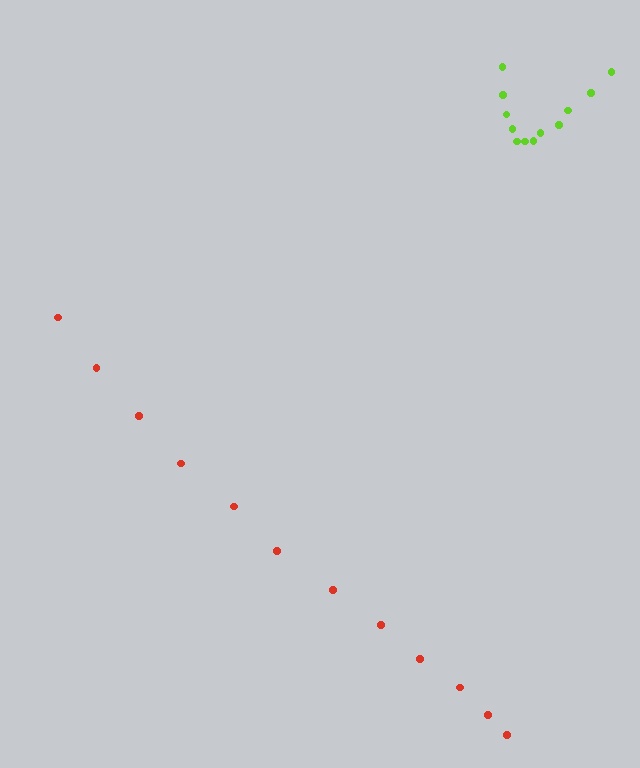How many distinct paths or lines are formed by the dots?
There are 2 distinct paths.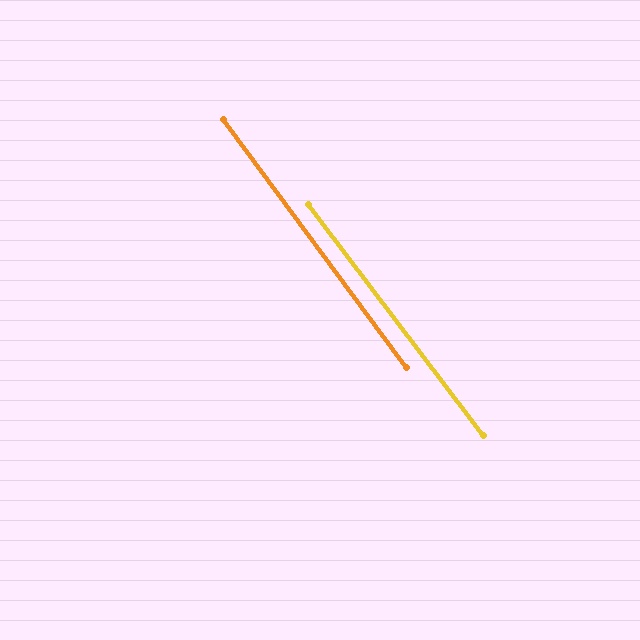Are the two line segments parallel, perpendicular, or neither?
Parallel — their directions differ by only 0.7°.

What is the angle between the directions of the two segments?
Approximately 1 degree.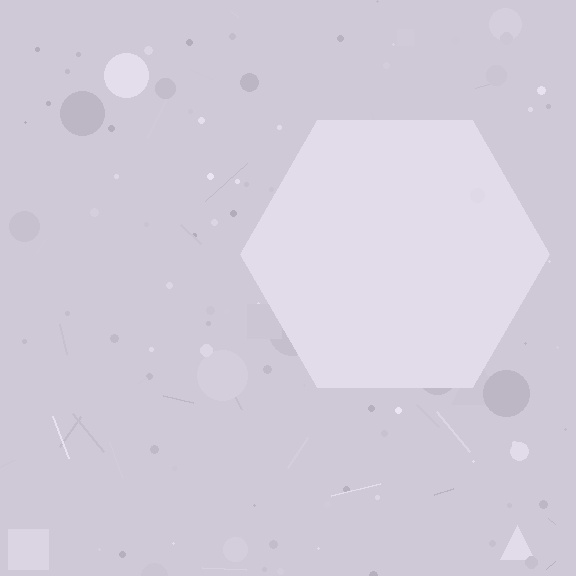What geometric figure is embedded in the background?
A hexagon is embedded in the background.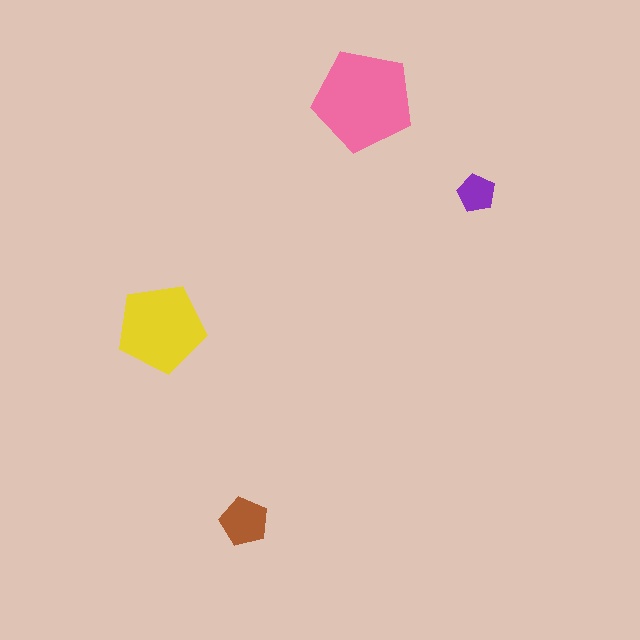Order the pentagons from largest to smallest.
the pink one, the yellow one, the brown one, the purple one.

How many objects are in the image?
There are 4 objects in the image.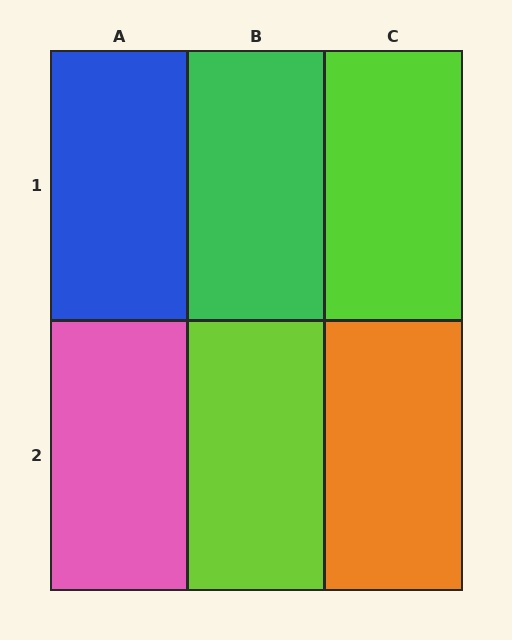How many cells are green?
1 cell is green.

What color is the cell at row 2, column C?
Orange.